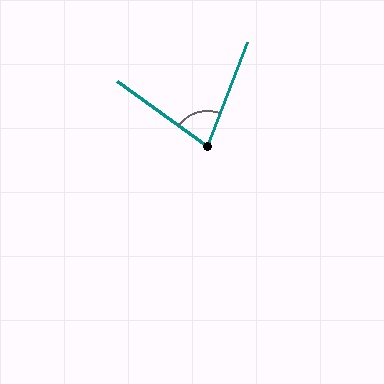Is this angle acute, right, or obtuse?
It is acute.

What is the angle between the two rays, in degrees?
Approximately 75 degrees.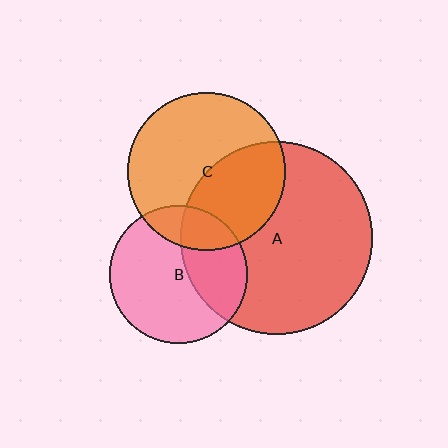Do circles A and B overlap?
Yes.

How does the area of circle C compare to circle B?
Approximately 1.3 times.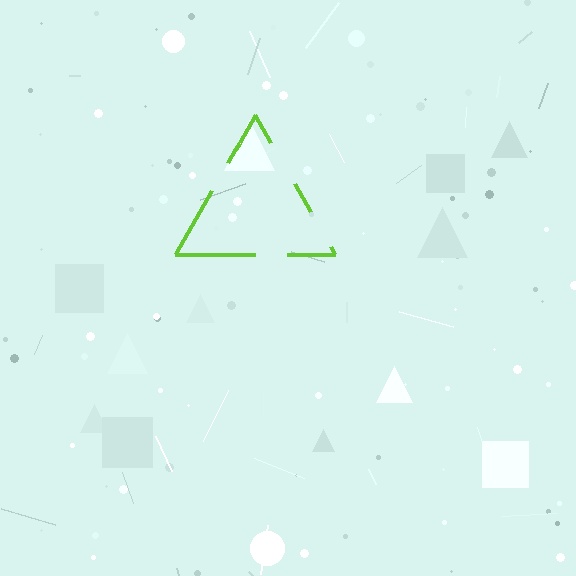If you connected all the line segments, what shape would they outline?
They would outline a triangle.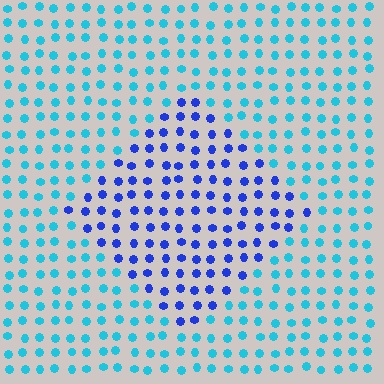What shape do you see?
I see a diamond.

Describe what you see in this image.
The image is filled with small cyan elements in a uniform arrangement. A diamond-shaped region is visible where the elements are tinted to a slightly different hue, forming a subtle color boundary.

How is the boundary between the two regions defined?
The boundary is defined purely by a slight shift in hue (about 45 degrees). Spacing, size, and orientation are identical on both sides.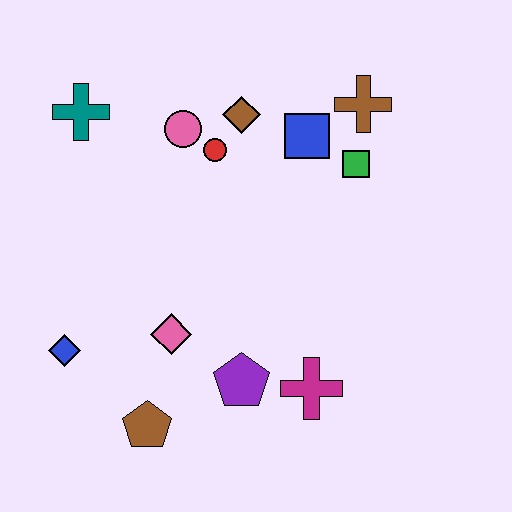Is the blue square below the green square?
No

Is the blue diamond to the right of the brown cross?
No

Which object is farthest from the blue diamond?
The brown cross is farthest from the blue diamond.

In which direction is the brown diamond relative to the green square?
The brown diamond is to the left of the green square.